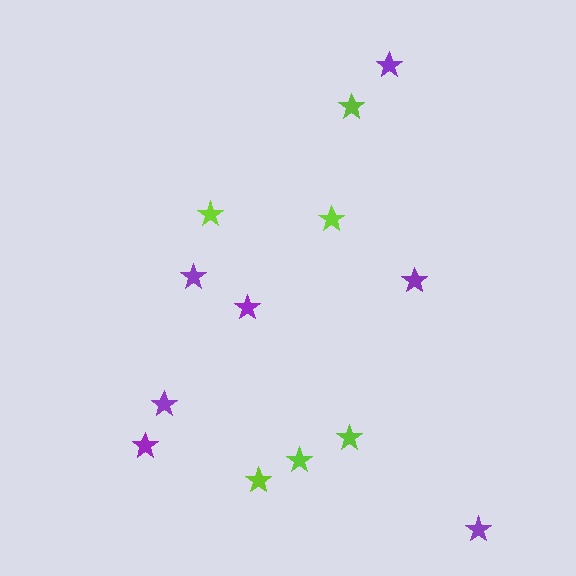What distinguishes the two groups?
There are 2 groups: one group of lime stars (6) and one group of purple stars (7).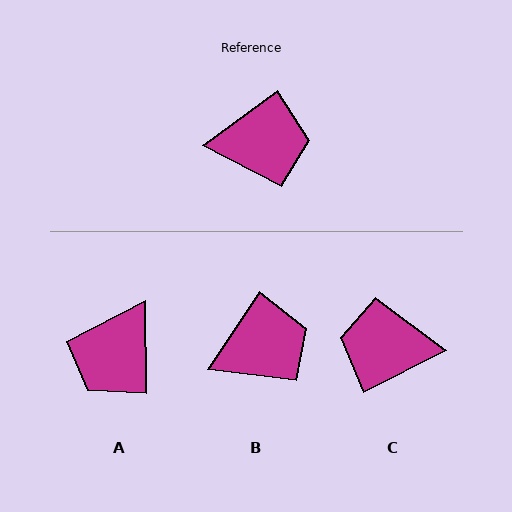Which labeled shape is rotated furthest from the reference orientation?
C, about 170 degrees away.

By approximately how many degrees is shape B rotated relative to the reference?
Approximately 20 degrees counter-clockwise.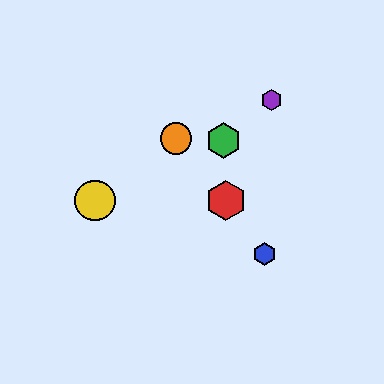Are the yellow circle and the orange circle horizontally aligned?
No, the yellow circle is at y≈201 and the orange circle is at y≈139.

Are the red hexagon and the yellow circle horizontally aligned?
Yes, both are at y≈201.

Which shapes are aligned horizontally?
The red hexagon, the yellow circle are aligned horizontally.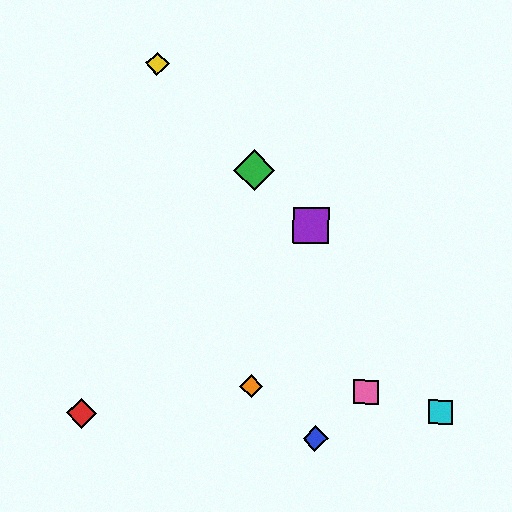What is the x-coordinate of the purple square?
The purple square is at x≈311.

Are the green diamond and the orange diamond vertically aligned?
Yes, both are at x≈254.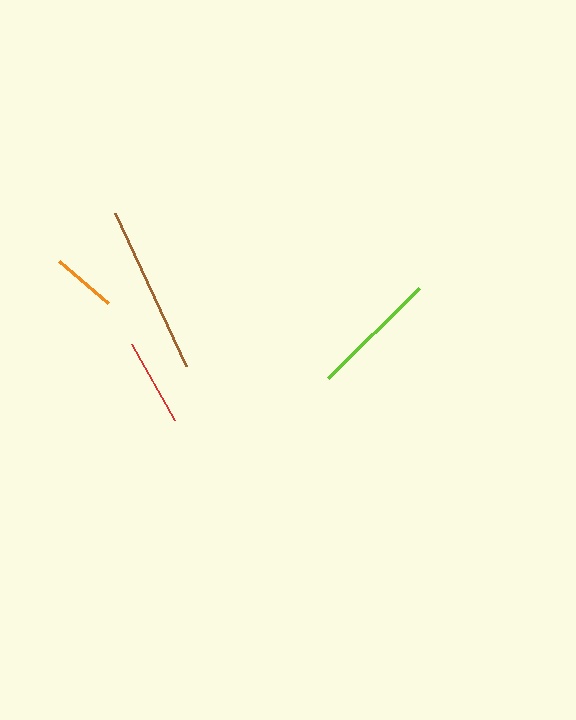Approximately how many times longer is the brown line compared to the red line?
The brown line is approximately 1.9 times the length of the red line.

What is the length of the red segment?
The red segment is approximately 87 pixels long.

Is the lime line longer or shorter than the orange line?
The lime line is longer than the orange line.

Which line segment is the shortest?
The orange line is the shortest at approximately 65 pixels.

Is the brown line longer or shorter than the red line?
The brown line is longer than the red line.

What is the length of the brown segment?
The brown segment is approximately 169 pixels long.